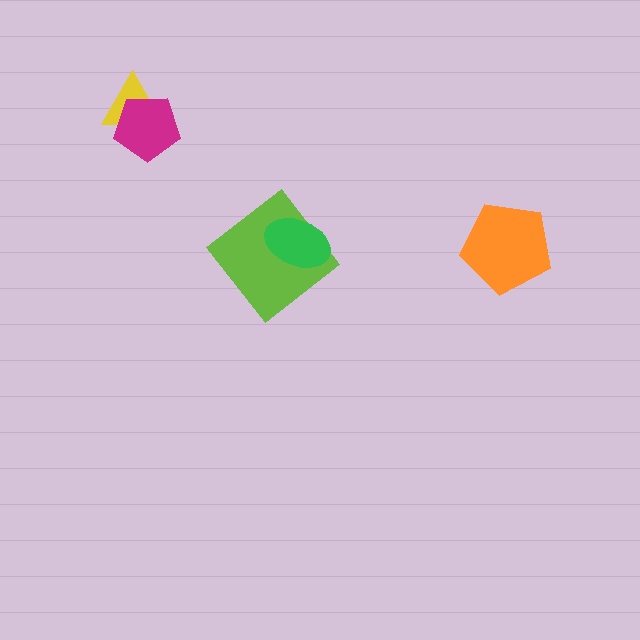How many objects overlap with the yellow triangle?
1 object overlaps with the yellow triangle.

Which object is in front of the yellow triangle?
The magenta pentagon is in front of the yellow triangle.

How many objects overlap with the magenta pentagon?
1 object overlaps with the magenta pentagon.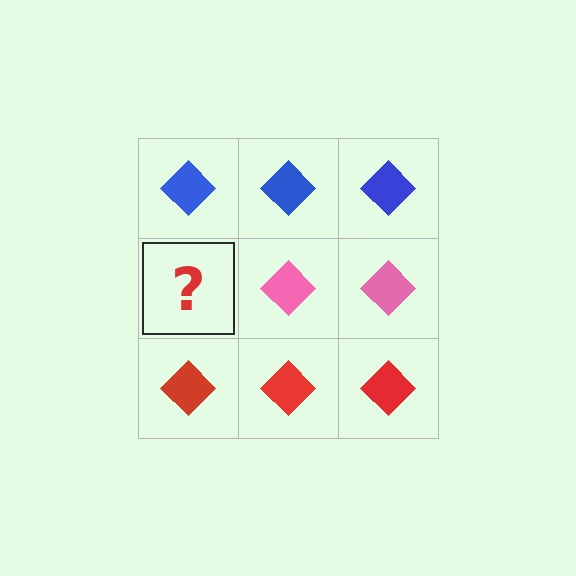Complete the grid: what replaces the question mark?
The question mark should be replaced with a pink diamond.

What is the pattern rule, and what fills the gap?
The rule is that each row has a consistent color. The gap should be filled with a pink diamond.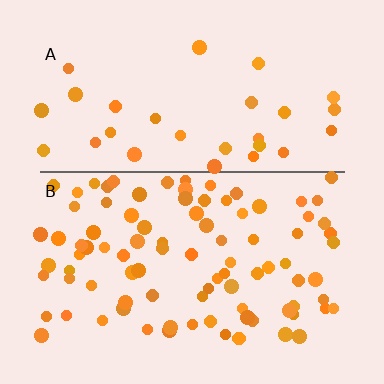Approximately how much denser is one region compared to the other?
Approximately 2.9× — region B over region A.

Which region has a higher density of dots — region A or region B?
B (the bottom).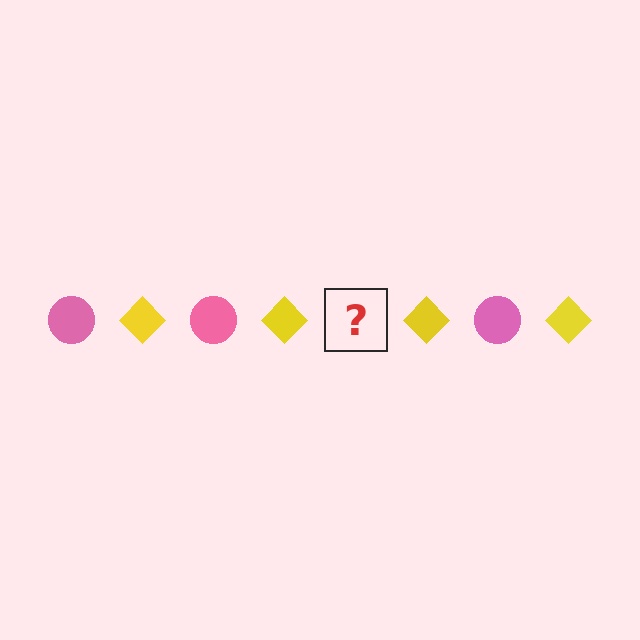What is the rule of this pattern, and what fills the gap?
The rule is that the pattern alternates between pink circle and yellow diamond. The gap should be filled with a pink circle.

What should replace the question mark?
The question mark should be replaced with a pink circle.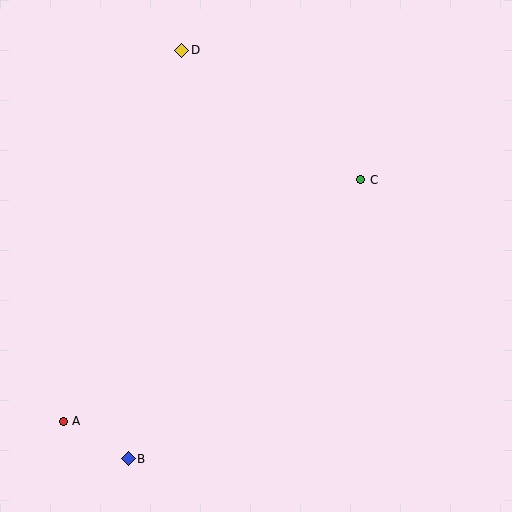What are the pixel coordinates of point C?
Point C is at (361, 180).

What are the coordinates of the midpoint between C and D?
The midpoint between C and D is at (271, 115).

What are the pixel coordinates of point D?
Point D is at (182, 50).